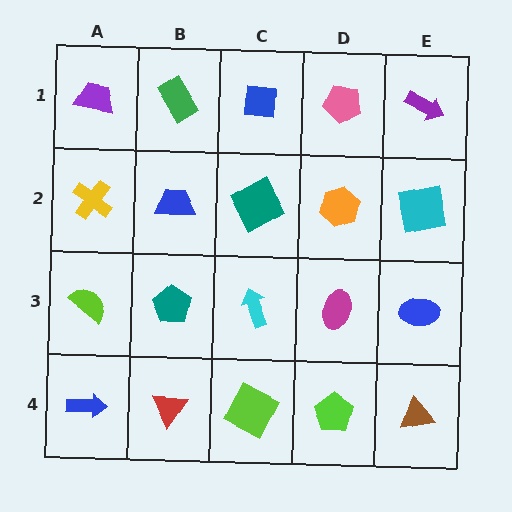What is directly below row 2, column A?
A lime semicircle.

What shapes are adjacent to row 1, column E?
A cyan square (row 2, column E), a pink pentagon (row 1, column D).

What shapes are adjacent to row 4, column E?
A blue ellipse (row 3, column E), a lime pentagon (row 4, column D).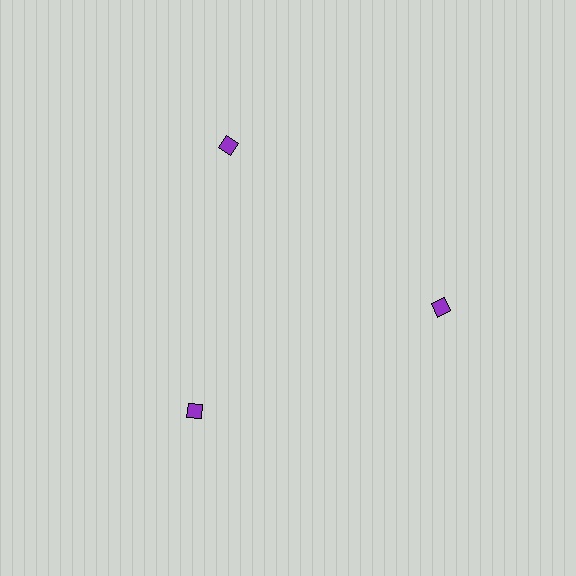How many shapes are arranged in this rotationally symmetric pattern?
There are 3 shapes, arranged in 3 groups of 1.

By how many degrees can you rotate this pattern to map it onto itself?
The pattern maps onto itself every 120 degrees of rotation.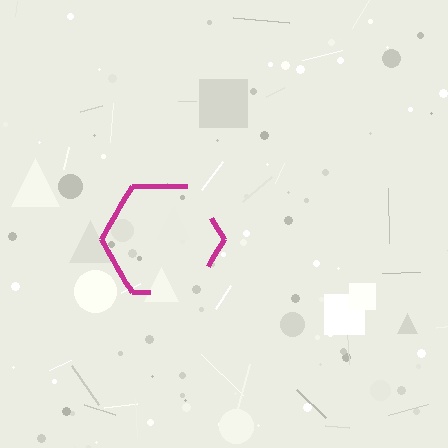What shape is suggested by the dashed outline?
The dashed outline suggests a hexagon.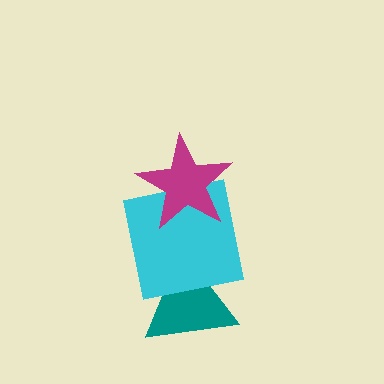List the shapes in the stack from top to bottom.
From top to bottom: the magenta star, the cyan square, the teal triangle.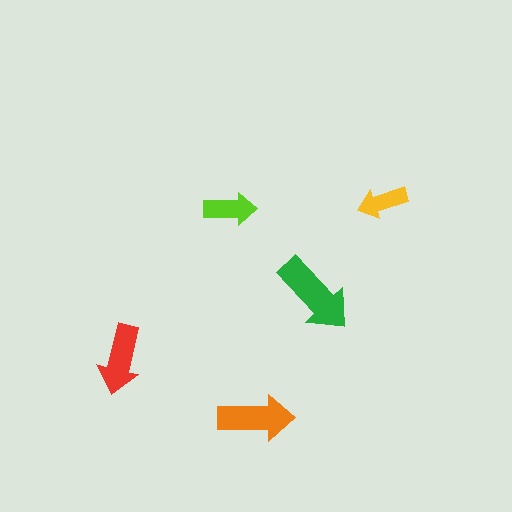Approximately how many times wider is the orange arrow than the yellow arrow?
About 1.5 times wider.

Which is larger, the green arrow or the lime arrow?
The green one.